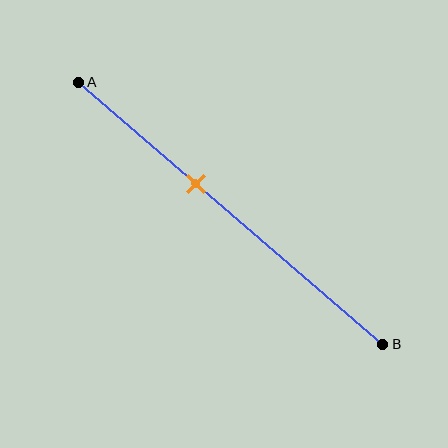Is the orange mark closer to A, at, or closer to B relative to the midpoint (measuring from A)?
The orange mark is closer to point A than the midpoint of segment AB.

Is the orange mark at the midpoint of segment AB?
No, the mark is at about 40% from A, not at the 50% midpoint.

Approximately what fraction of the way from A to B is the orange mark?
The orange mark is approximately 40% of the way from A to B.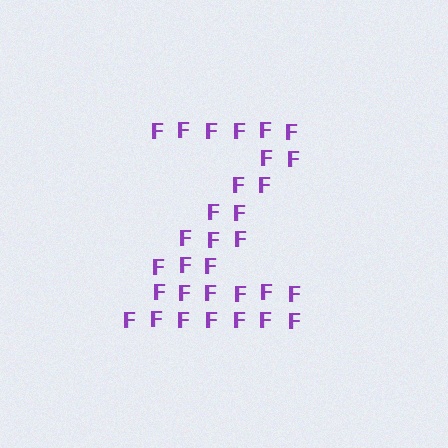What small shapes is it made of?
It is made of small letter F's.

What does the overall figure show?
The overall figure shows the letter Z.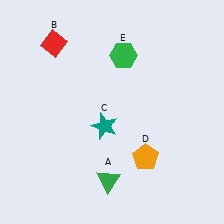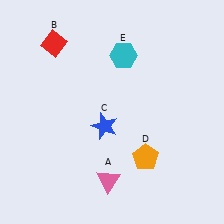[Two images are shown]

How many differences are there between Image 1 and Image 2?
There are 3 differences between the two images.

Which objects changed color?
A changed from green to pink. C changed from teal to blue. E changed from green to cyan.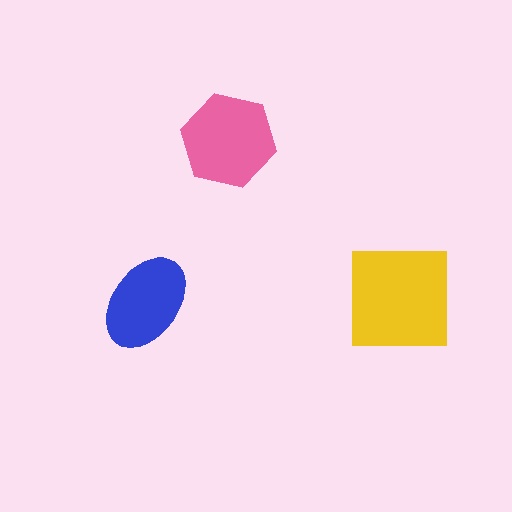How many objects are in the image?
There are 3 objects in the image.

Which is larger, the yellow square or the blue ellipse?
The yellow square.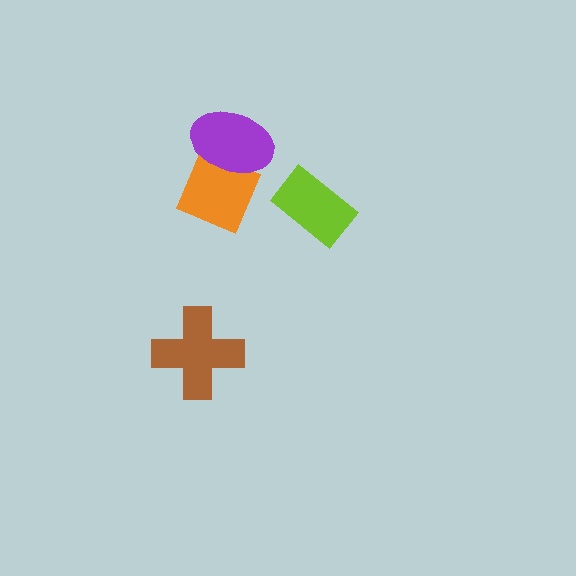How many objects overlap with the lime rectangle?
0 objects overlap with the lime rectangle.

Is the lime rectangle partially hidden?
No, no other shape covers it.